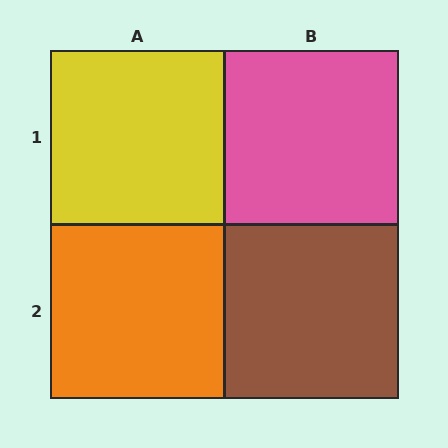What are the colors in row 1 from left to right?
Yellow, pink.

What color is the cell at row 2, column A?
Orange.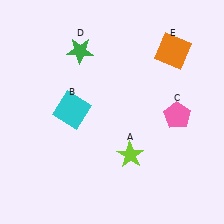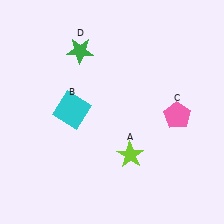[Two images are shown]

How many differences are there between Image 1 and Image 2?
There is 1 difference between the two images.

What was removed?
The orange square (E) was removed in Image 2.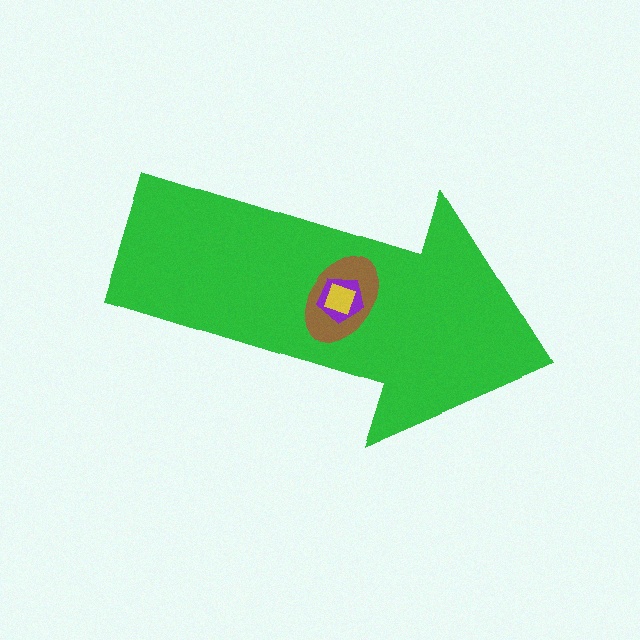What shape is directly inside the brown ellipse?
The purple pentagon.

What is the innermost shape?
The yellow diamond.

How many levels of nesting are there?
4.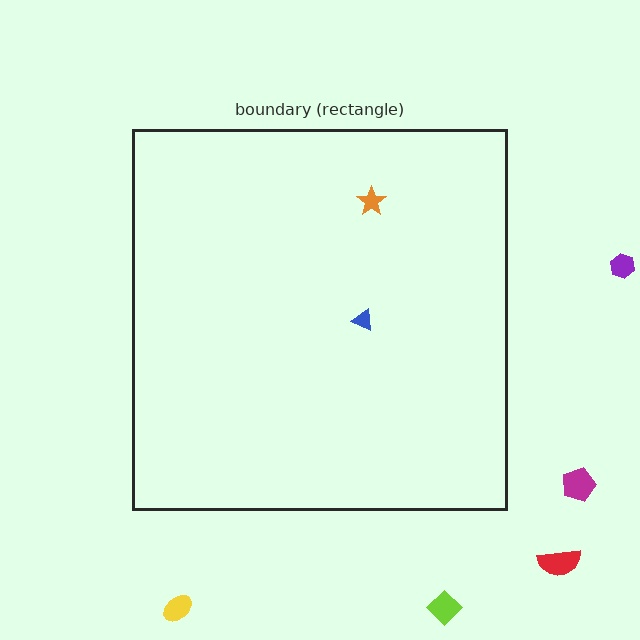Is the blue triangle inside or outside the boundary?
Inside.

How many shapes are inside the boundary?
2 inside, 5 outside.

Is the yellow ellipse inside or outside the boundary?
Outside.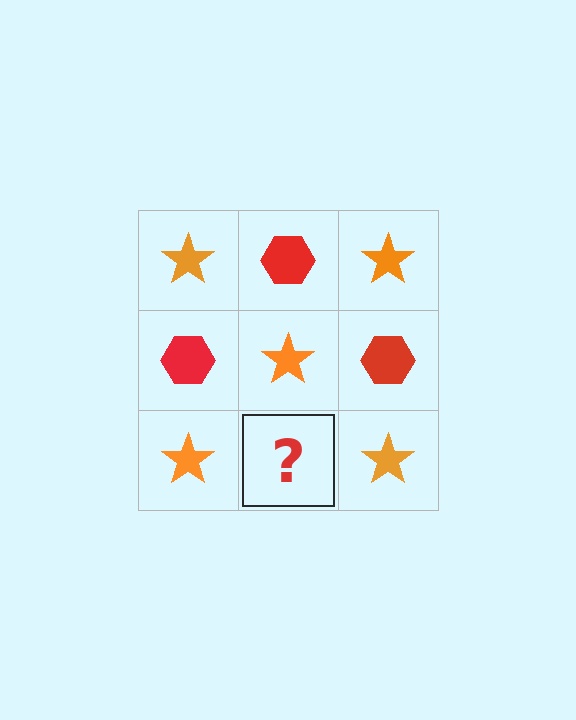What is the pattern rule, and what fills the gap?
The rule is that it alternates orange star and red hexagon in a checkerboard pattern. The gap should be filled with a red hexagon.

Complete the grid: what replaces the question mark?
The question mark should be replaced with a red hexagon.